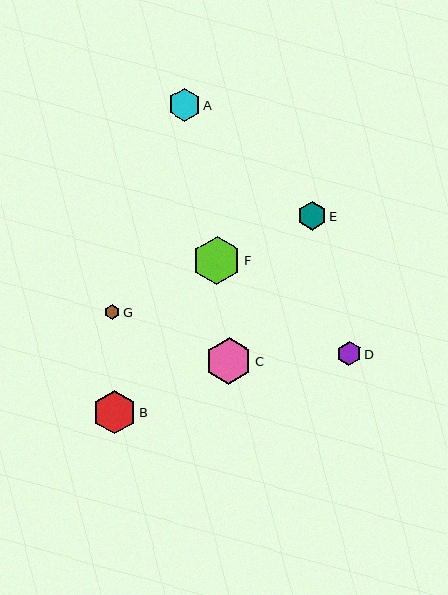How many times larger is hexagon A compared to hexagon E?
Hexagon A is approximately 1.1 times the size of hexagon E.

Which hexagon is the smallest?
Hexagon G is the smallest with a size of approximately 15 pixels.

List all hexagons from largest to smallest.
From largest to smallest: F, C, B, A, E, D, G.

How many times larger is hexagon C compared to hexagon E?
Hexagon C is approximately 1.6 times the size of hexagon E.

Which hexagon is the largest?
Hexagon F is the largest with a size of approximately 48 pixels.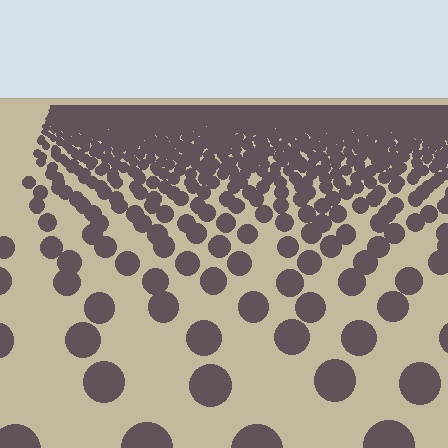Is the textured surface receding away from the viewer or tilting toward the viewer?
The surface is receding away from the viewer. Texture elements get smaller and denser toward the top.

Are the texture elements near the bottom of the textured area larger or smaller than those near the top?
Larger. Near the bottom, elements are closer to the viewer and appear at a bigger on-screen size.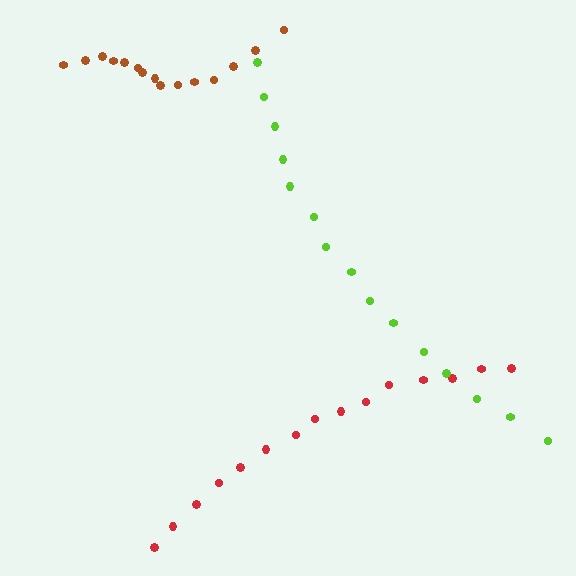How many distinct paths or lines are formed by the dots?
There are 3 distinct paths.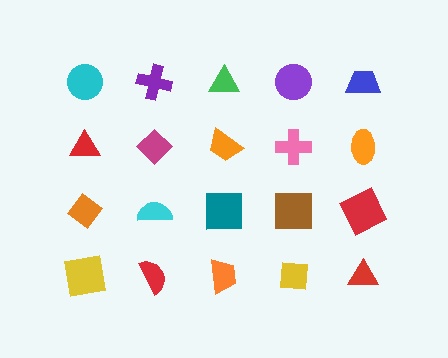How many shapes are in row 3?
5 shapes.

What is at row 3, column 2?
A cyan semicircle.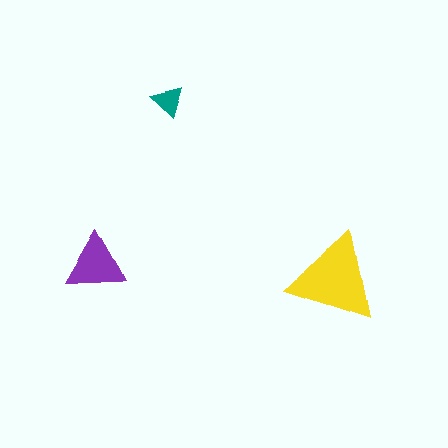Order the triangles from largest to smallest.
the yellow one, the purple one, the teal one.